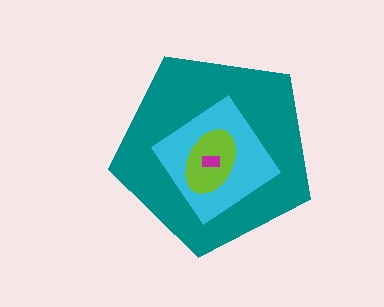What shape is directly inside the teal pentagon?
The cyan diamond.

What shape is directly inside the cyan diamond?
The lime ellipse.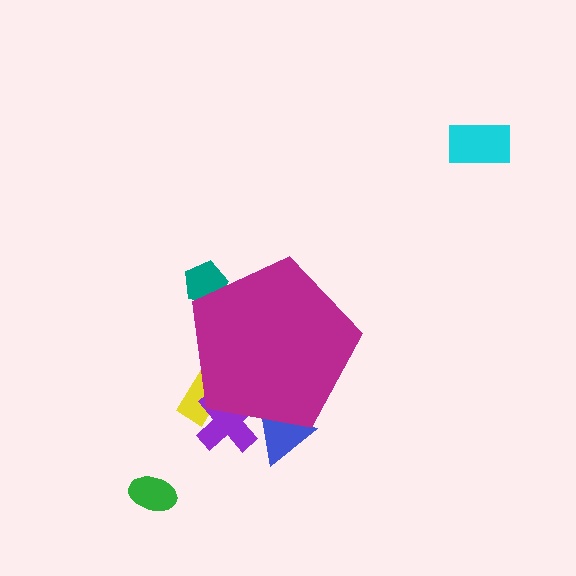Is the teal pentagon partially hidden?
Yes, the teal pentagon is partially hidden behind the magenta pentagon.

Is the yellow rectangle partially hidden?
Yes, the yellow rectangle is partially hidden behind the magenta pentagon.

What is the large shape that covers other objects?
A magenta pentagon.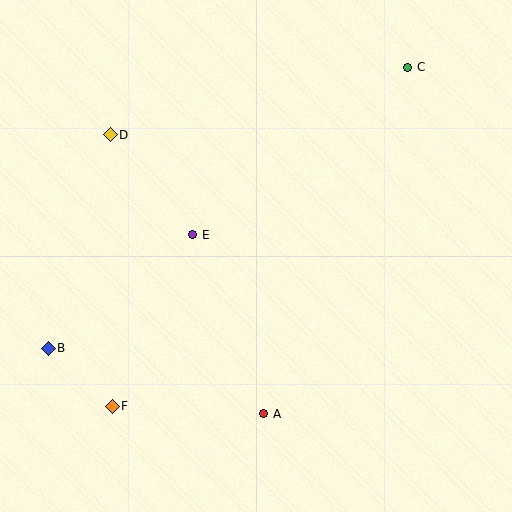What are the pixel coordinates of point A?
Point A is at (264, 414).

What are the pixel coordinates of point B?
Point B is at (48, 348).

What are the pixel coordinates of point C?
Point C is at (408, 67).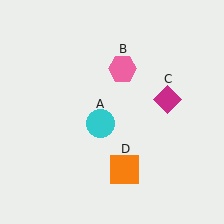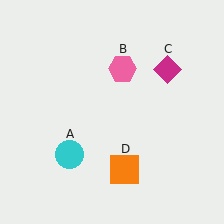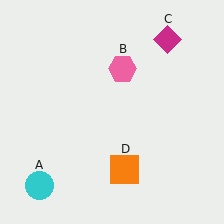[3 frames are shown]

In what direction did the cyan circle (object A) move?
The cyan circle (object A) moved down and to the left.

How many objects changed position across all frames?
2 objects changed position: cyan circle (object A), magenta diamond (object C).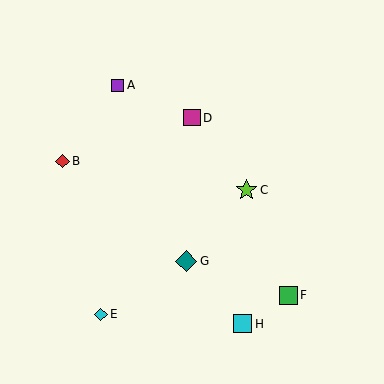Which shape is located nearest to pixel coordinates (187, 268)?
The teal diamond (labeled G) at (186, 261) is nearest to that location.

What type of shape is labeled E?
Shape E is a cyan diamond.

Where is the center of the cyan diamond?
The center of the cyan diamond is at (101, 314).